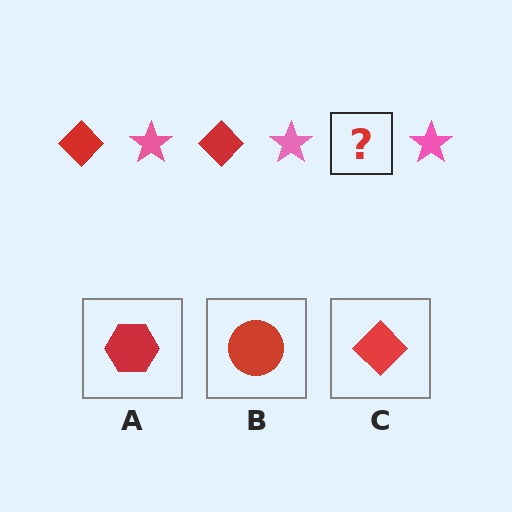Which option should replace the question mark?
Option C.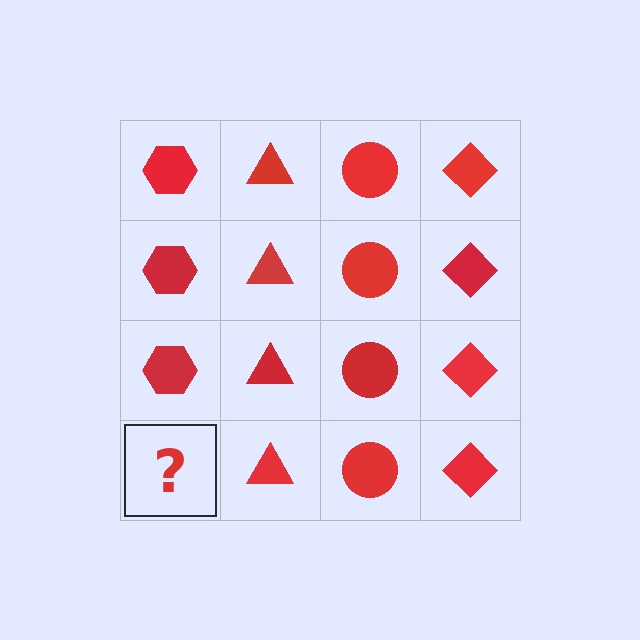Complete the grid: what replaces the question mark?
The question mark should be replaced with a red hexagon.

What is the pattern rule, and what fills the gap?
The rule is that each column has a consistent shape. The gap should be filled with a red hexagon.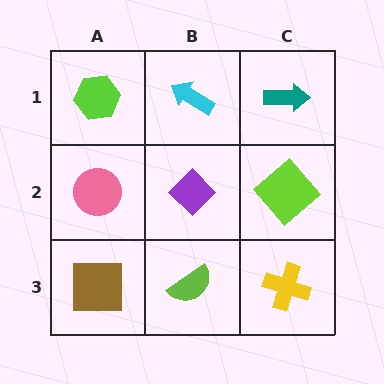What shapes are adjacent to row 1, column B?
A purple diamond (row 2, column B), a lime hexagon (row 1, column A), a teal arrow (row 1, column C).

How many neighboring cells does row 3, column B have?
3.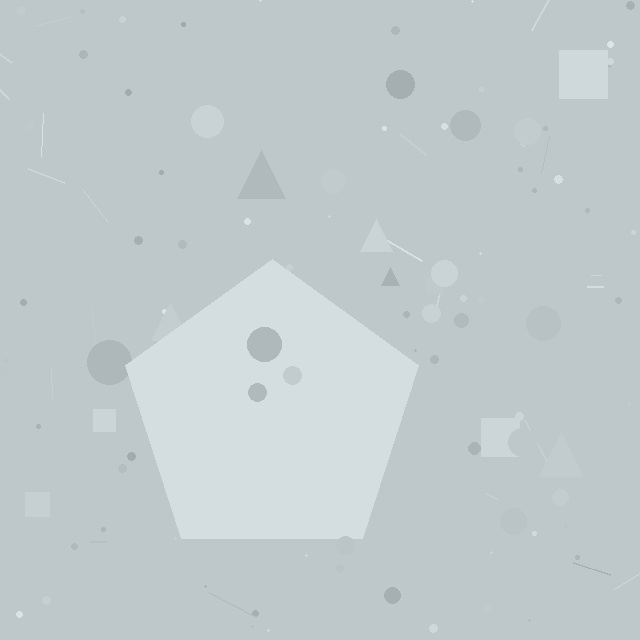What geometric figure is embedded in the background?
A pentagon is embedded in the background.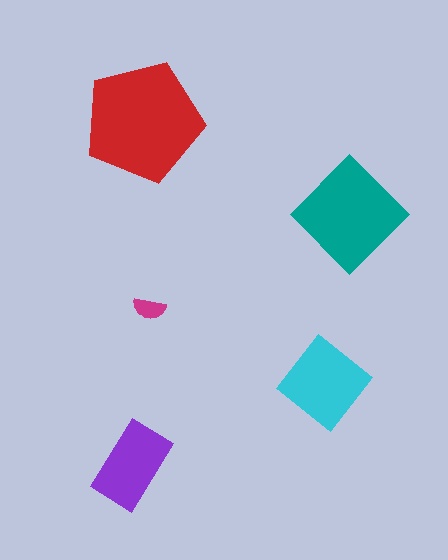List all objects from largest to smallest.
The red pentagon, the teal diamond, the cyan diamond, the purple rectangle, the magenta semicircle.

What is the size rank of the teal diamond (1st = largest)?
2nd.